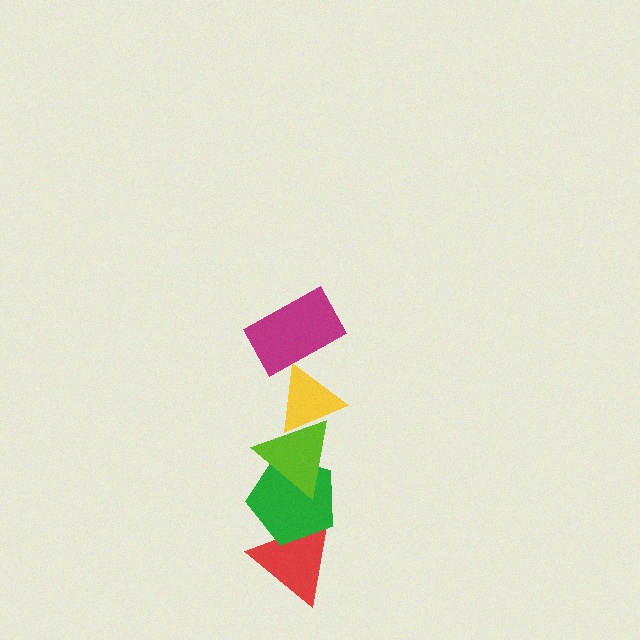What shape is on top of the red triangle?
The green pentagon is on top of the red triangle.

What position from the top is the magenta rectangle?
The magenta rectangle is 1st from the top.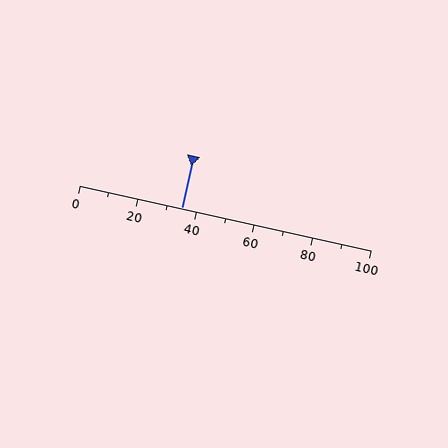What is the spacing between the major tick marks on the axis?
The major ticks are spaced 20 apart.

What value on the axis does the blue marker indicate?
The marker indicates approximately 35.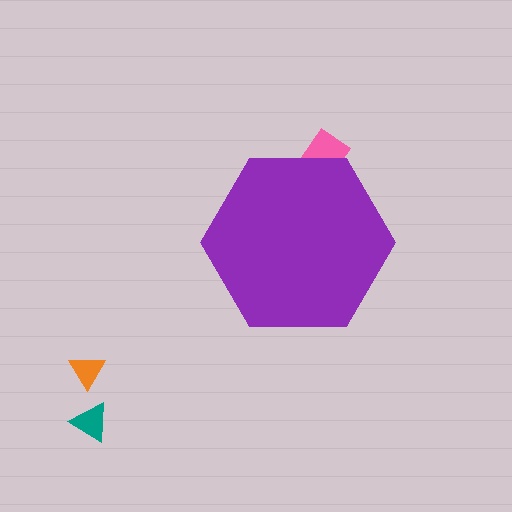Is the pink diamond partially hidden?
Yes, the pink diamond is partially hidden behind the purple hexagon.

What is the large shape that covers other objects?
A purple hexagon.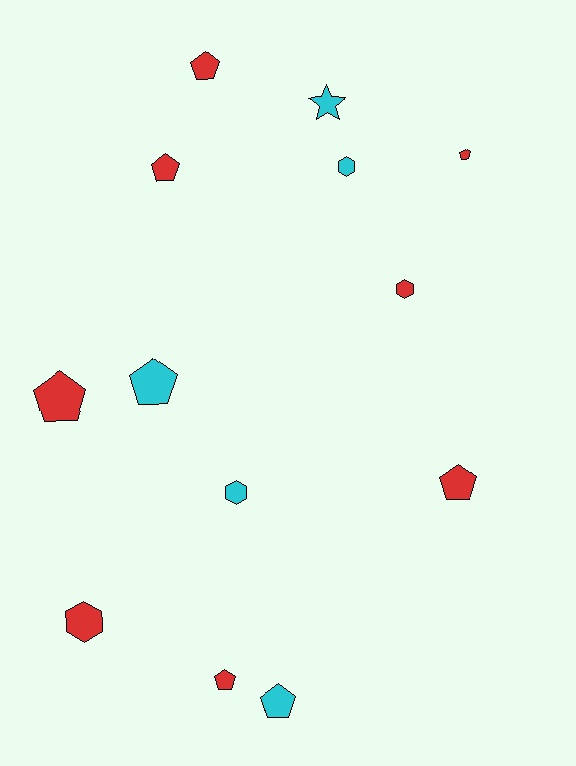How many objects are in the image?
There are 13 objects.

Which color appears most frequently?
Red, with 8 objects.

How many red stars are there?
There are no red stars.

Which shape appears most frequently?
Pentagon, with 8 objects.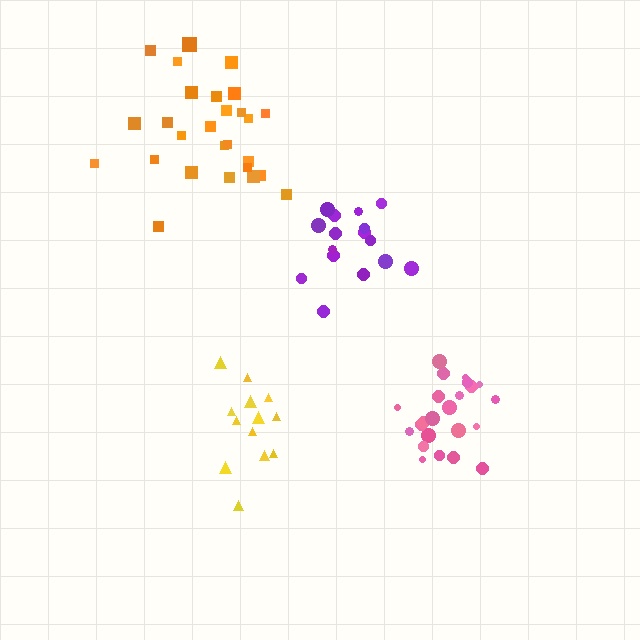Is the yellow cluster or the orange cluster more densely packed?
Yellow.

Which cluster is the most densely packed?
Pink.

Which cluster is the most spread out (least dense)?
Orange.